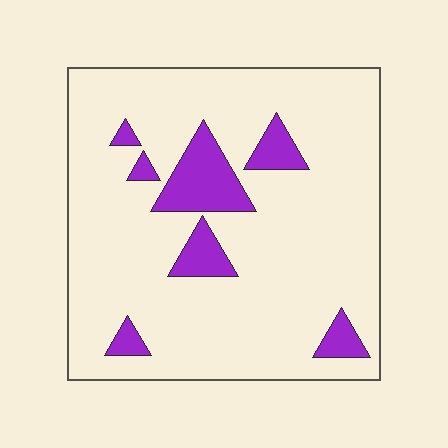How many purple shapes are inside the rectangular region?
7.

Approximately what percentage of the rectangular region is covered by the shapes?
Approximately 15%.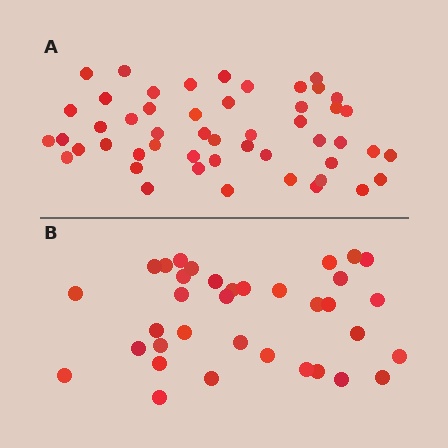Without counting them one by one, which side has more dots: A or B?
Region A (the top region) has more dots.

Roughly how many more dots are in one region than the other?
Region A has approximately 15 more dots than region B.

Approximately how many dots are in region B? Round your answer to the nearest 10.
About 40 dots. (The exact count is 35, which rounds to 40.)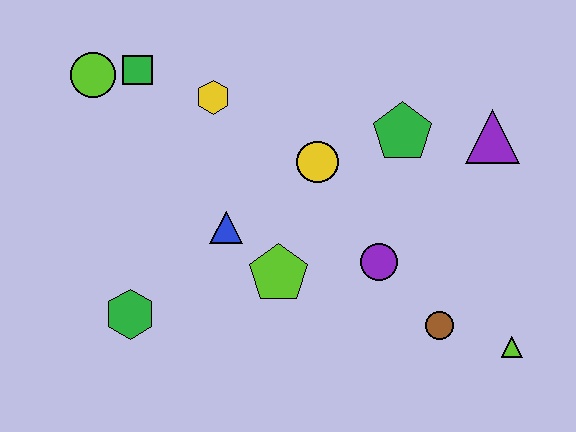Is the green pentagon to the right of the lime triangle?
No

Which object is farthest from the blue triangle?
The lime triangle is farthest from the blue triangle.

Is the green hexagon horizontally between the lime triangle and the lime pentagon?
No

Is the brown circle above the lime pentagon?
No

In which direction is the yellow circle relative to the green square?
The yellow circle is to the right of the green square.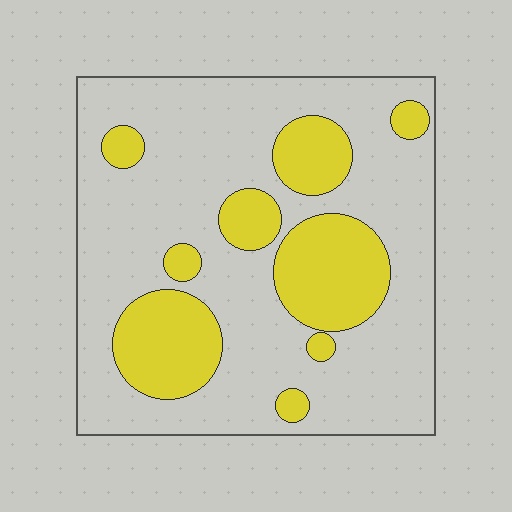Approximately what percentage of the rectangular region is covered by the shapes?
Approximately 25%.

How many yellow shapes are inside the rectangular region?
9.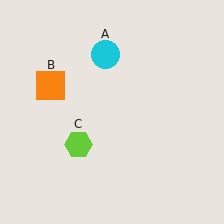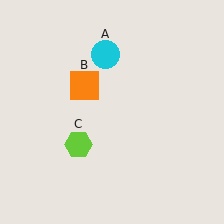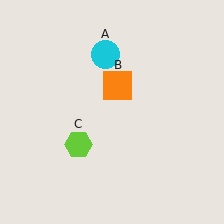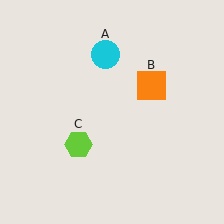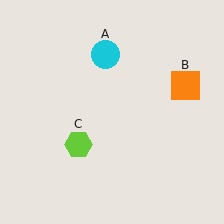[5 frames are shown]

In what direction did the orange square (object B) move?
The orange square (object B) moved right.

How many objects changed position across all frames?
1 object changed position: orange square (object B).